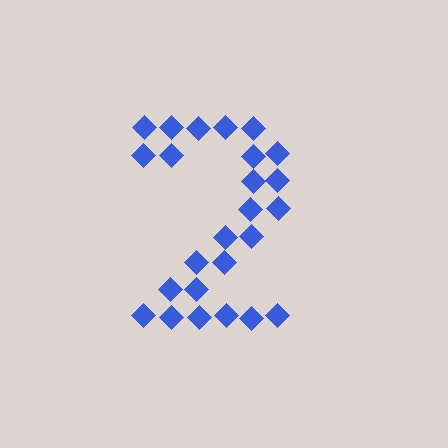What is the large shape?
The large shape is the digit 2.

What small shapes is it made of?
It is made of small diamonds.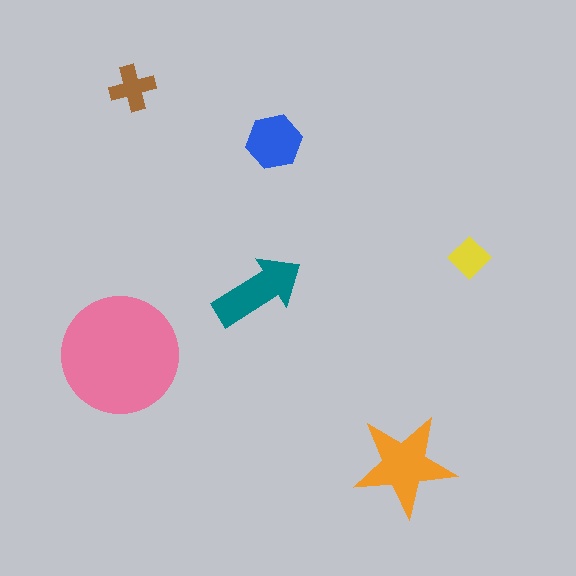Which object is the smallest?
The yellow diamond.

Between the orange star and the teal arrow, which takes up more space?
The orange star.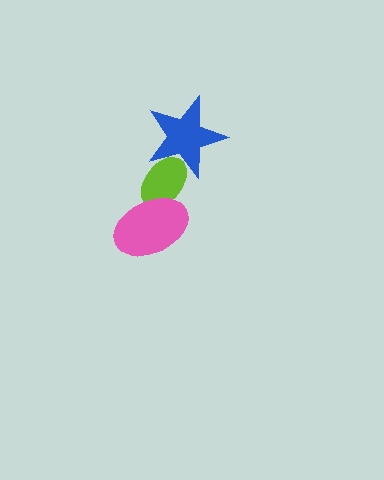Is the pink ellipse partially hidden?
No, no other shape covers it.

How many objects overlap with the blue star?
1 object overlaps with the blue star.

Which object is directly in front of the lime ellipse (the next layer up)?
The pink ellipse is directly in front of the lime ellipse.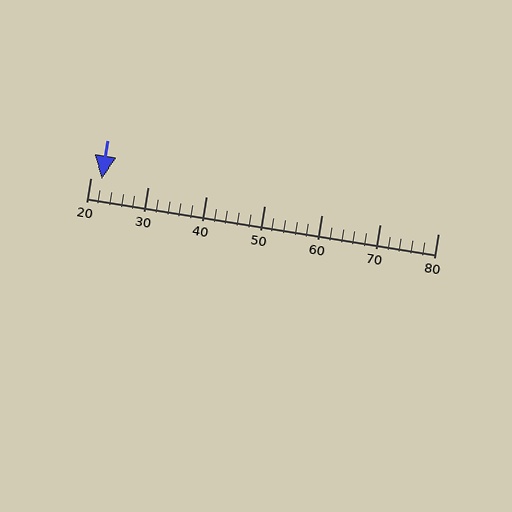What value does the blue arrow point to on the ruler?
The blue arrow points to approximately 22.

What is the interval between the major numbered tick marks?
The major tick marks are spaced 10 units apart.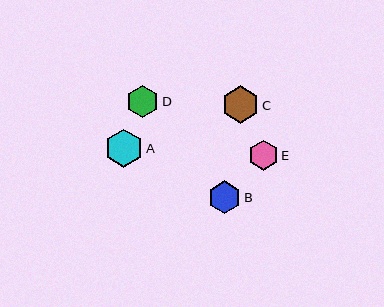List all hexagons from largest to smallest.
From largest to smallest: A, C, B, D, E.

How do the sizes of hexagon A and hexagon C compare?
Hexagon A and hexagon C are approximately the same size.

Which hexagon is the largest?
Hexagon A is the largest with a size of approximately 38 pixels.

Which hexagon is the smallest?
Hexagon E is the smallest with a size of approximately 30 pixels.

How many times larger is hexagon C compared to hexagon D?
Hexagon C is approximately 1.2 times the size of hexagon D.